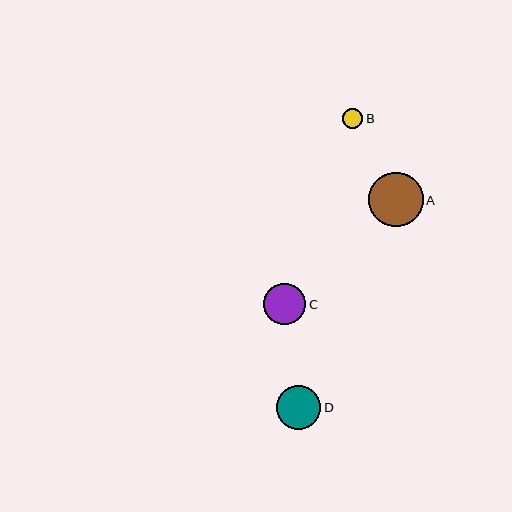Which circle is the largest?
Circle A is the largest with a size of approximately 54 pixels.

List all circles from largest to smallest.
From largest to smallest: A, D, C, B.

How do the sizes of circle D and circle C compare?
Circle D and circle C are approximately the same size.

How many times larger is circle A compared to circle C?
Circle A is approximately 1.3 times the size of circle C.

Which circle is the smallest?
Circle B is the smallest with a size of approximately 20 pixels.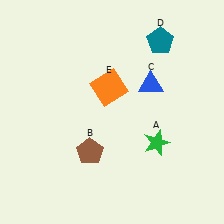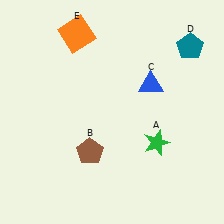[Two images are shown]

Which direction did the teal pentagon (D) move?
The teal pentagon (D) moved right.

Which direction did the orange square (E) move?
The orange square (E) moved up.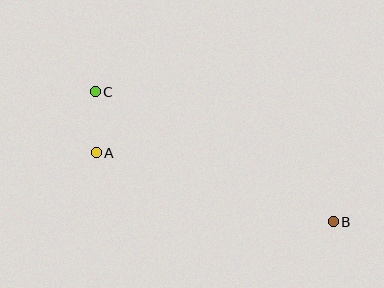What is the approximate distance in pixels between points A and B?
The distance between A and B is approximately 247 pixels.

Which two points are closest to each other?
Points A and C are closest to each other.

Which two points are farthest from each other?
Points B and C are farthest from each other.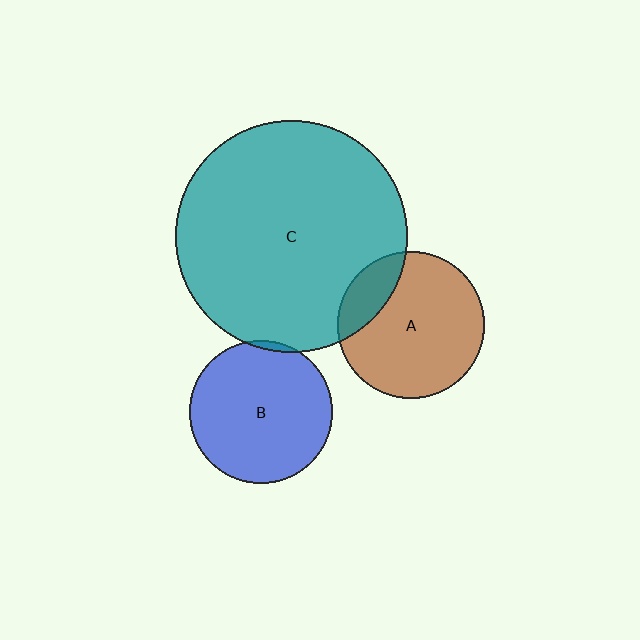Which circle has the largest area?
Circle C (teal).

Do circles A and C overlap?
Yes.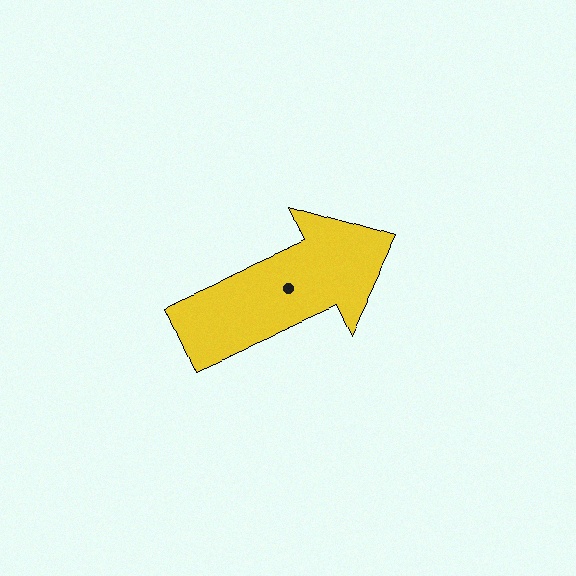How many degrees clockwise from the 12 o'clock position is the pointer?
Approximately 66 degrees.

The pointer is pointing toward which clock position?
Roughly 2 o'clock.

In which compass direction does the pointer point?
Northeast.